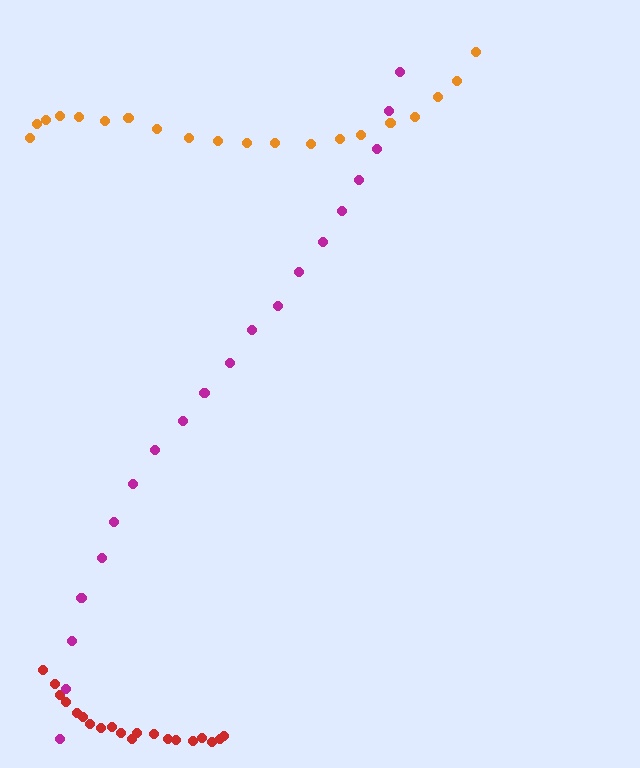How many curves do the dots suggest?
There are 3 distinct paths.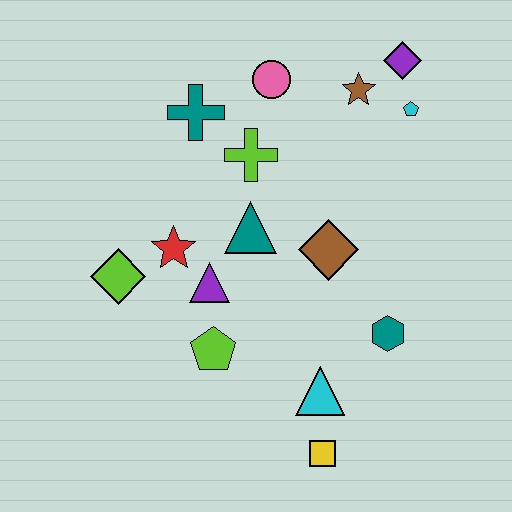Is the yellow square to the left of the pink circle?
No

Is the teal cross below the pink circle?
Yes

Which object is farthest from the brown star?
The yellow square is farthest from the brown star.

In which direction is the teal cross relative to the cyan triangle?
The teal cross is above the cyan triangle.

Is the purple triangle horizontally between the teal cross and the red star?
No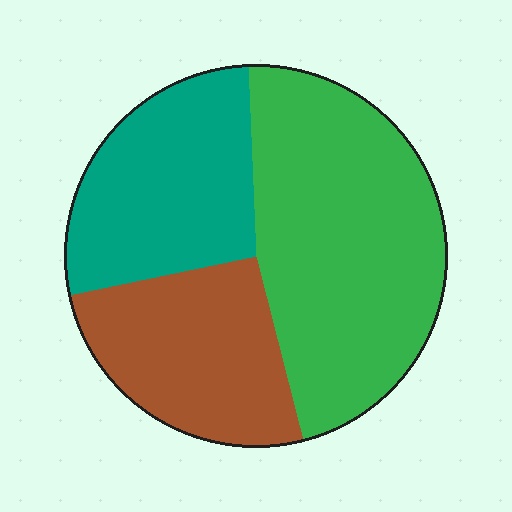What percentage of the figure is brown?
Brown covers 26% of the figure.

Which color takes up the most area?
Green, at roughly 45%.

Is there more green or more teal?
Green.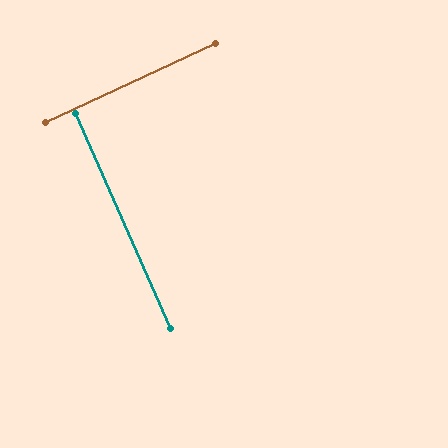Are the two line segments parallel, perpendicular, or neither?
Perpendicular — they meet at approximately 89°.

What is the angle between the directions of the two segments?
Approximately 89 degrees.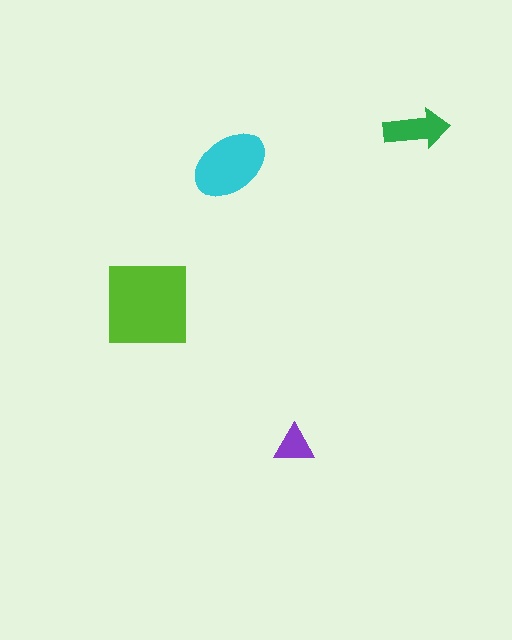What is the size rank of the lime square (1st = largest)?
1st.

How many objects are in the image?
There are 4 objects in the image.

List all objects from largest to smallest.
The lime square, the cyan ellipse, the green arrow, the purple triangle.